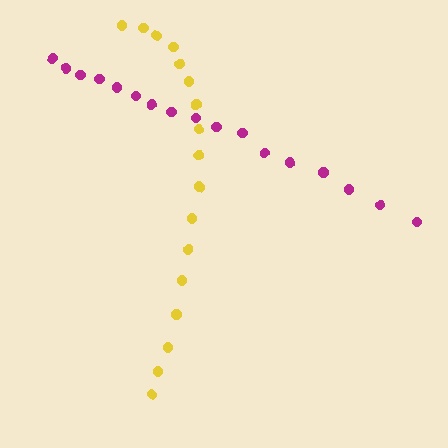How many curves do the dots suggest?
There are 2 distinct paths.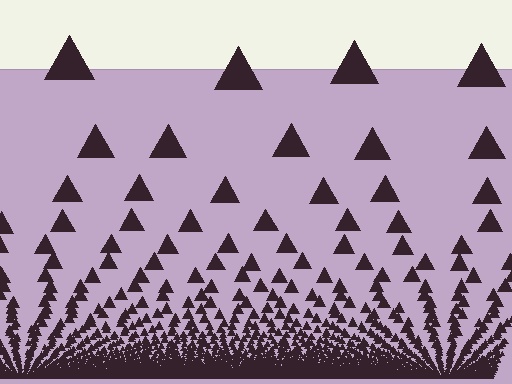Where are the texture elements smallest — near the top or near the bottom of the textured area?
Near the bottom.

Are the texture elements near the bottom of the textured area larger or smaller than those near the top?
Smaller. The gradient is inverted — elements near the bottom are smaller and denser.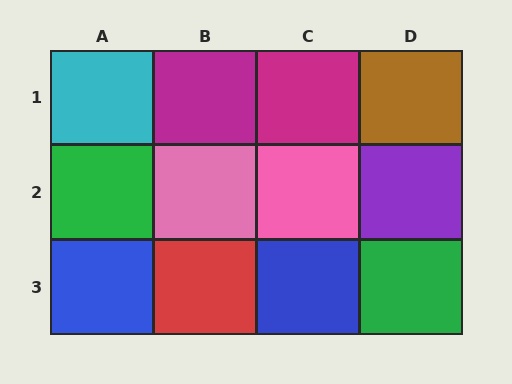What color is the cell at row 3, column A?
Blue.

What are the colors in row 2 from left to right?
Green, pink, pink, purple.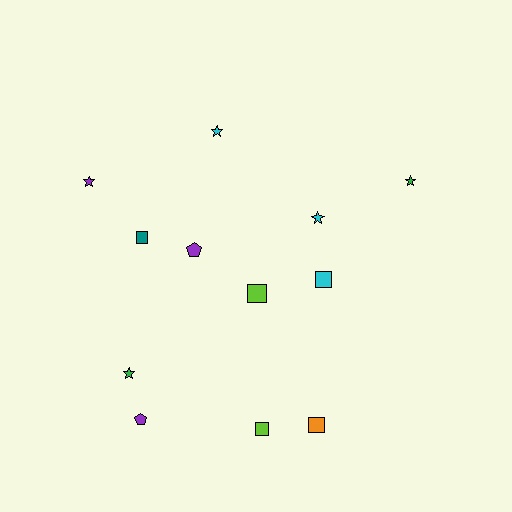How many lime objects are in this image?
There are 2 lime objects.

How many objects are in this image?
There are 12 objects.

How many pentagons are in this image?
There are 2 pentagons.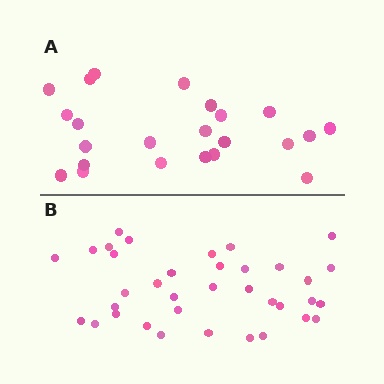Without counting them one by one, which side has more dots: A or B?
Region B (the bottom region) has more dots.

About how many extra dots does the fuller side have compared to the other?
Region B has approximately 15 more dots than region A.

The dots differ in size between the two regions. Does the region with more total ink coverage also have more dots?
No. Region A has more total ink coverage because its dots are larger, but region B actually contains more individual dots. Total area can be misleading — the number of items is what matters here.